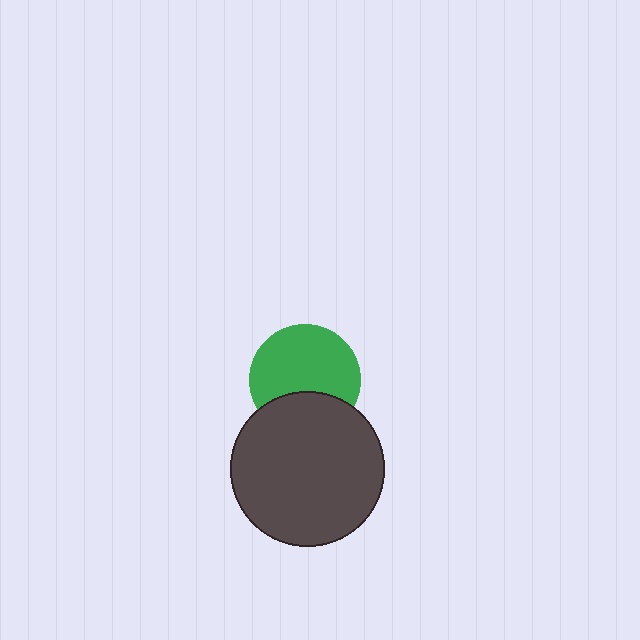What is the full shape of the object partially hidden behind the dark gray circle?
The partially hidden object is a green circle.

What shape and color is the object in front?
The object in front is a dark gray circle.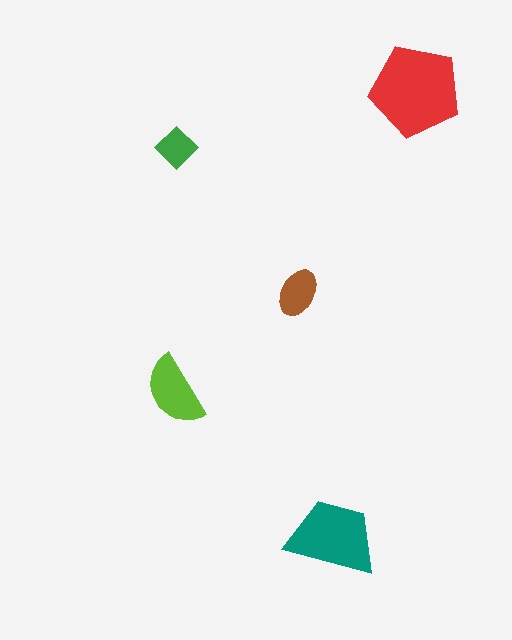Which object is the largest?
The red pentagon.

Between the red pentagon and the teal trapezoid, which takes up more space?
The red pentagon.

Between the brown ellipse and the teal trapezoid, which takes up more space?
The teal trapezoid.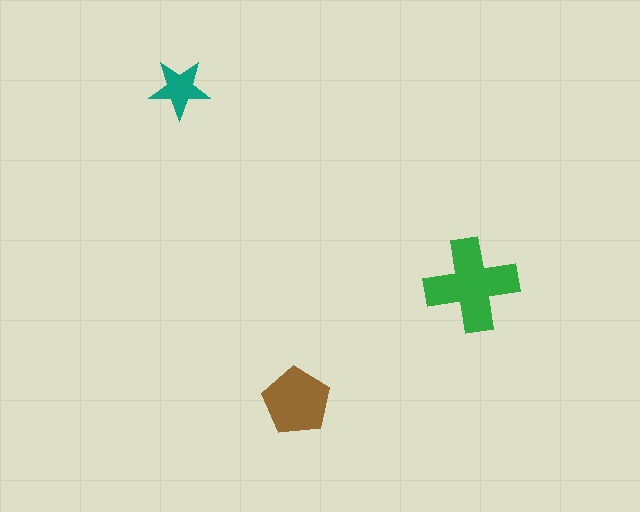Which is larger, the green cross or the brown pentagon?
The green cross.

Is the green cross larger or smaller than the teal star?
Larger.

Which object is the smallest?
The teal star.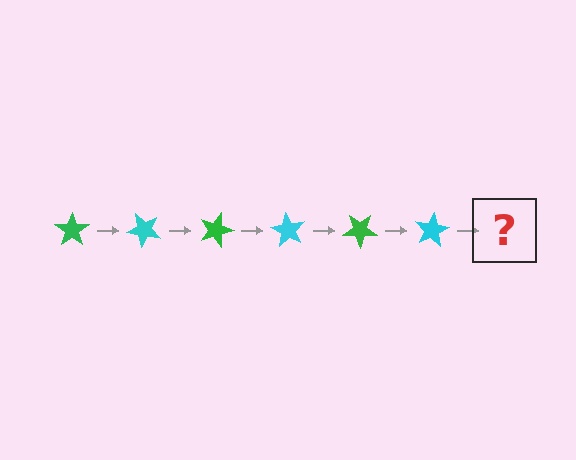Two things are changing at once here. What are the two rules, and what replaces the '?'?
The two rules are that it rotates 45 degrees each step and the color cycles through green and cyan. The '?' should be a green star, rotated 270 degrees from the start.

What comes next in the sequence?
The next element should be a green star, rotated 270 degrees from the start.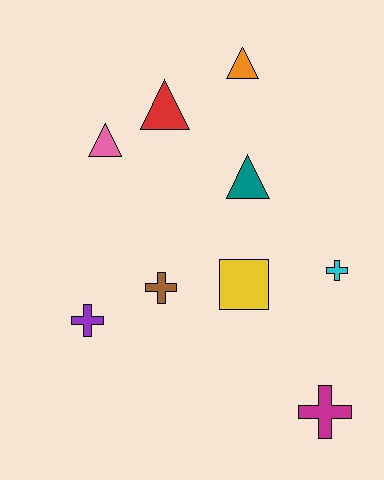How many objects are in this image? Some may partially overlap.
There are 9 objects.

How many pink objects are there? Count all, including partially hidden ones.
There is 1 pink object.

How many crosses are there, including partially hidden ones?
There are 4 crosses.